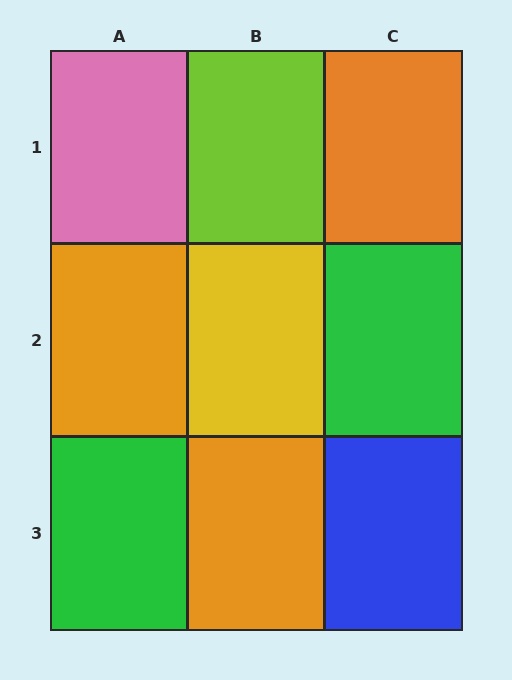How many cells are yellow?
1 cell is yellow.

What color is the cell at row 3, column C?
Blue.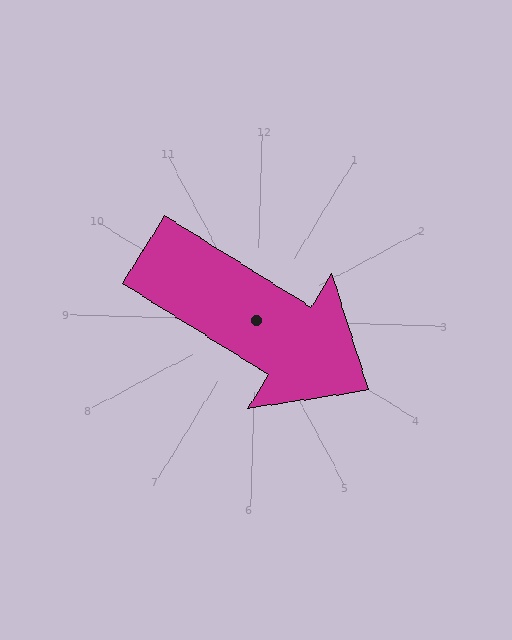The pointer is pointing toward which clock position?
Roughly 4 o'clock.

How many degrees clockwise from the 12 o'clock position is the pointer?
Approximately 120 degrees.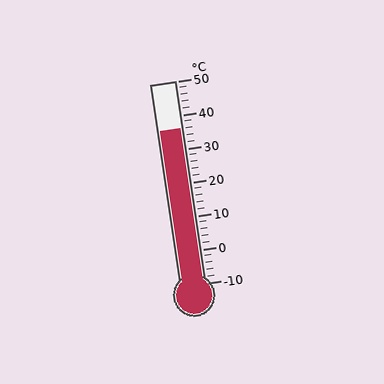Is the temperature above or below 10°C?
The temperature is above 10°C.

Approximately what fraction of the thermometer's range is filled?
The thermometer is filled to approximately 75% of its range.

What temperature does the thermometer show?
The thermometer shows approximately 36°C.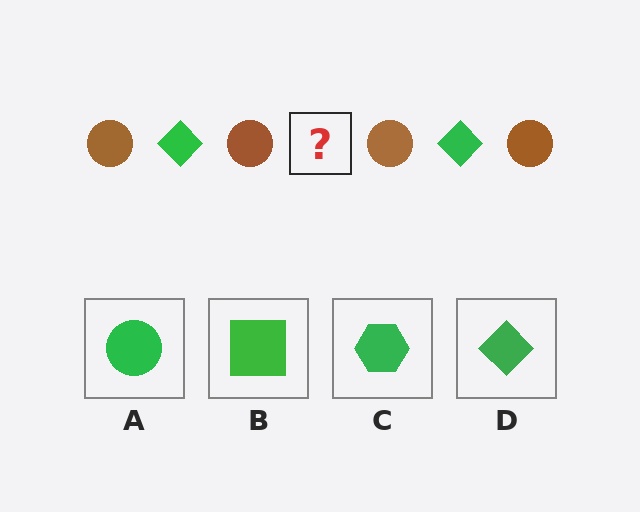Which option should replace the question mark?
Option D.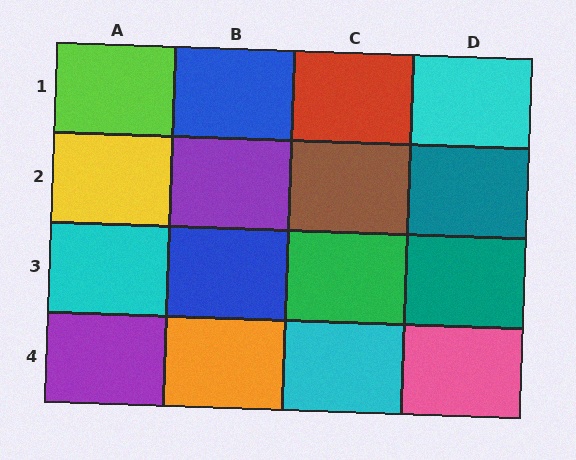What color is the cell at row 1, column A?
Lime.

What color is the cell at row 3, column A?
Cyan.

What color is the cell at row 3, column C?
Green.